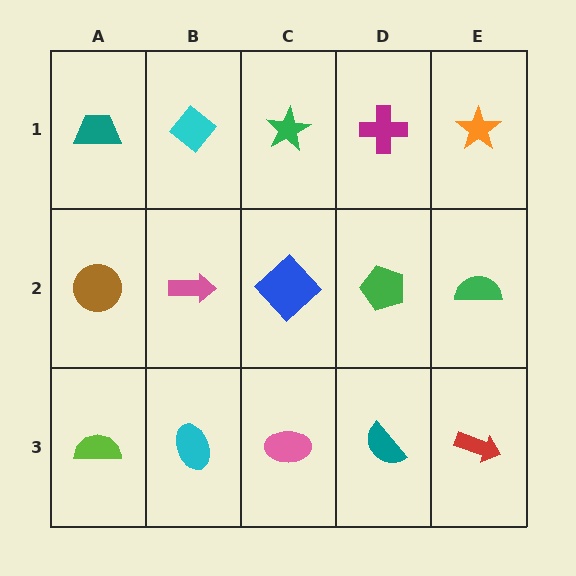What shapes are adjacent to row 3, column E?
A green semicircle (row 2, column E), a teal semicircle (row 3, column D).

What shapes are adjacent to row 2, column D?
A magenta cross (row 1, column D), a teal semicircle (row 3, column D), a blue diamond (row 2, column C), a green semicircle (row 2, column E).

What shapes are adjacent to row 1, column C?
A blue diamond (row 2, column C), a cyan diamond (row 1, column B), a magenta cross (row 1, column D).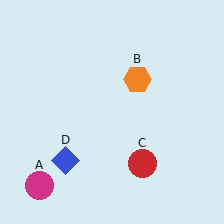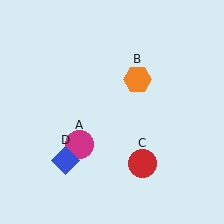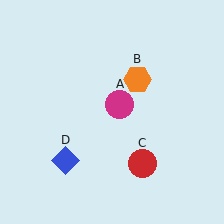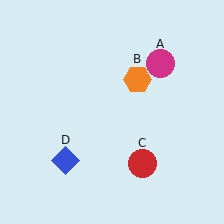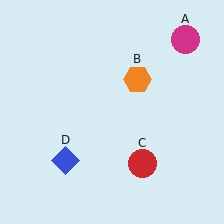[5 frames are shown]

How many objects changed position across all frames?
1 object changed position: magenta circle (object A).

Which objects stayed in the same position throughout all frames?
Orange hexagon (object B) and red circle (object C) and blue diamond (object D) remained stationary.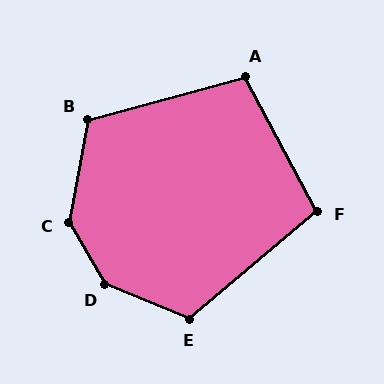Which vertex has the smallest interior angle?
F, at approximately 102 degrees.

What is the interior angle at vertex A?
Approximately 103 degrees (obtuse).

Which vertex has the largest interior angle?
D, at approximately 142 degrees.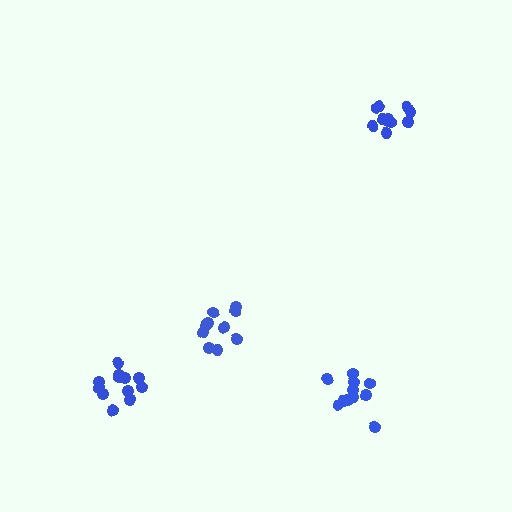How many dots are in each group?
Group 1: 11 dots, Group 2: 10 dots, Group 3: 12 dots, Group 4: 11 dots (44 total).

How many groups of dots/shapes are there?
There are 4 groups.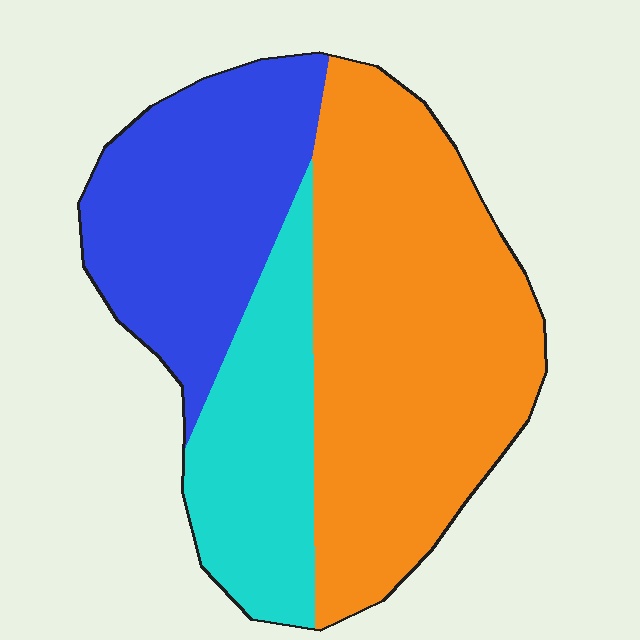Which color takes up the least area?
Cyan, at roughly 20%.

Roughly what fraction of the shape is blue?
Blue covers 29% of the shape.